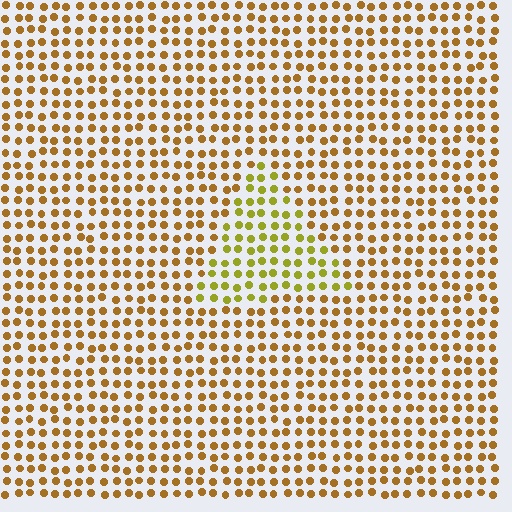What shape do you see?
I see a triangle.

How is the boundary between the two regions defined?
The boundary is defined purely by a slight shift in hue (about 31 degrees). Spacing, size, and orientation are identical on both sides.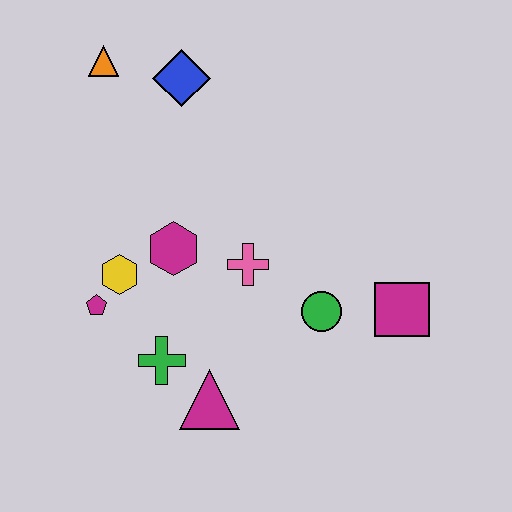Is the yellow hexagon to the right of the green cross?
No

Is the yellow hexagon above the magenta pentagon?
Yes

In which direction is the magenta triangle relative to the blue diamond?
The magenta triangle is below the blue diamond.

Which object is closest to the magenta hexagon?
The yellow hexagon is closest to the magenta hexagon.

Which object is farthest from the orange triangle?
The magenta square is farthest from the orange triangle.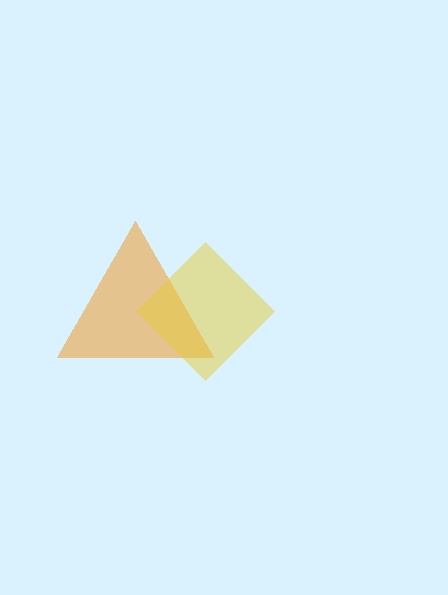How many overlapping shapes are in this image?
There are 2 overlapping shapes in the image.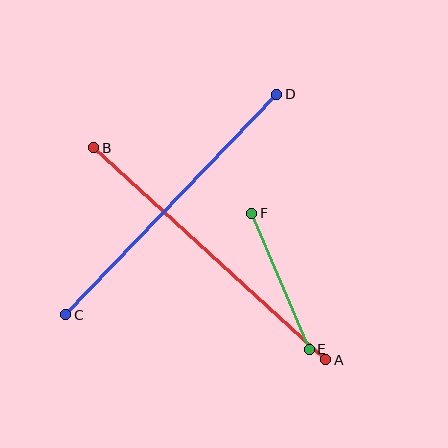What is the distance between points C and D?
The distance is approximately 305 pixels.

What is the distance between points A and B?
The distance is approximately 314 pixels.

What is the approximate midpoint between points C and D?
The midpoint is at approximately (171, 205) pixels.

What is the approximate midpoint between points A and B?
The midpoint is at approximately (210, 254) pixels.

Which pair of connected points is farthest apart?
Points A and B are farthest apart.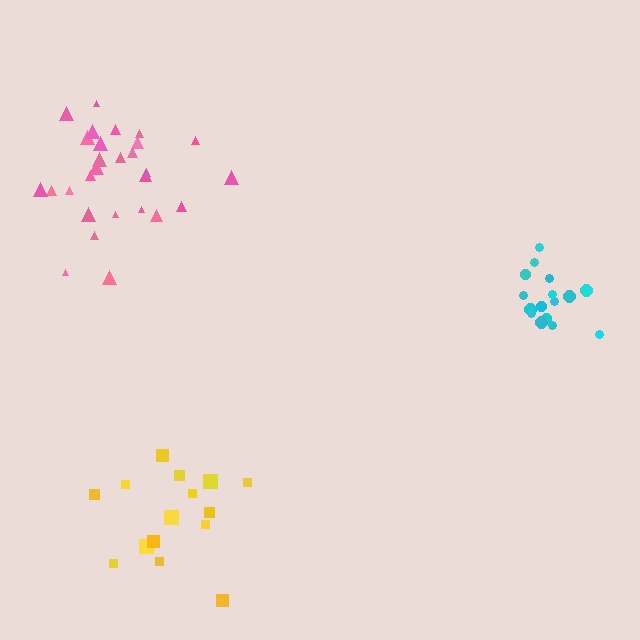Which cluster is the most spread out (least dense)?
Yellow.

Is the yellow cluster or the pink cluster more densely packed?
Pink.